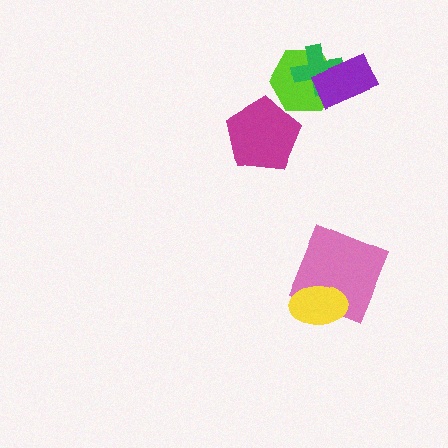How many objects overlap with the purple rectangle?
2 objects overlap with the purple rectangle.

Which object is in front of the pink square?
The yellow ellipse is in front of the pink square.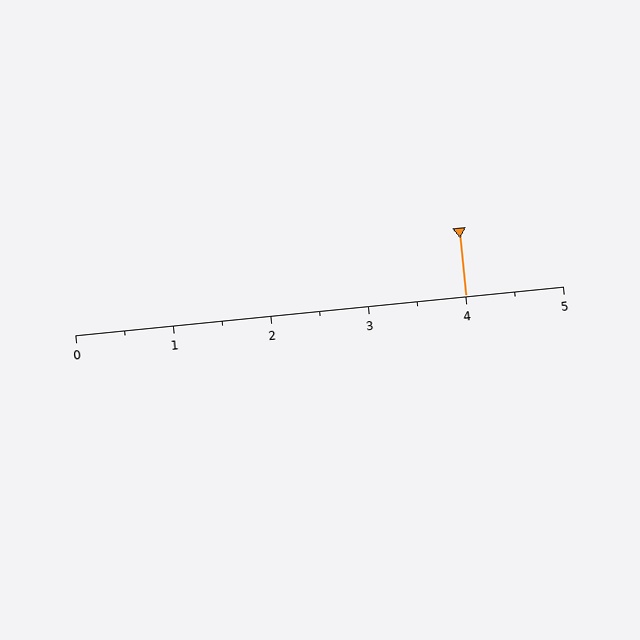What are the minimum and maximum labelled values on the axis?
The axis runs from 0 to 5.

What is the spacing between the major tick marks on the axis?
The major ticks are spaced 1 apart.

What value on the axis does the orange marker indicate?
The marker indicates approximately 4.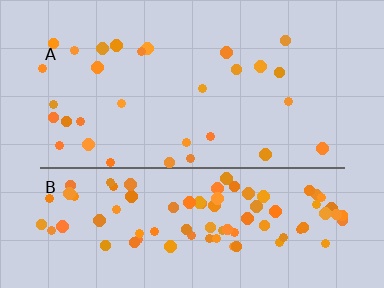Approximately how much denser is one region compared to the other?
Approximately 3.3× — region B over region A.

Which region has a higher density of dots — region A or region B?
B (the bottom).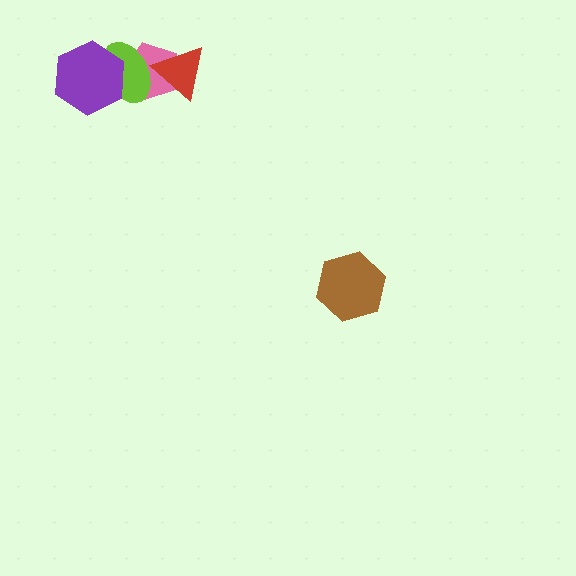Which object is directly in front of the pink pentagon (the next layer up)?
The red triangle is directly in front of the pink pentagon.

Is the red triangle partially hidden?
Yes, it is partially covered by another shape.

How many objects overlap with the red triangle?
2 objects overlap with the red triangle.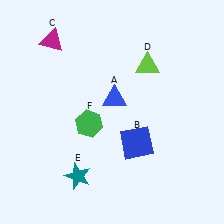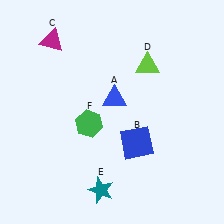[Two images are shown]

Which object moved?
The teal star (E) moved right.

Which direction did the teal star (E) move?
The teal star (E) moved right.